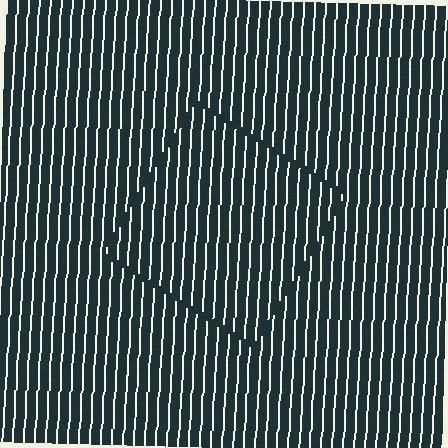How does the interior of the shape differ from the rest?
The interior of the shape contains the same grating, shifted by half a period — the contour is defined by the phase discontinuity where line-ends from the inner and outer gratings abut.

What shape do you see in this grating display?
An illusory square. The interior of the shape contains the same grating, shifted by half a period — the contour is defined by the phase discontinuity where line-ends from the inner and outer gratings abut.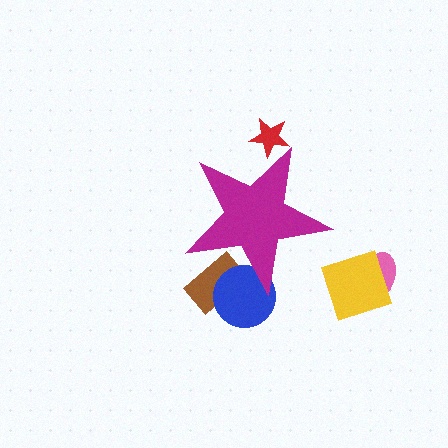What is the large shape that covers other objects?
A magenta star.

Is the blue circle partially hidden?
Yes, the blue circle is partially hidden behind the magenta star.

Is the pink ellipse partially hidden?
No, the pink ellipse is fully visible.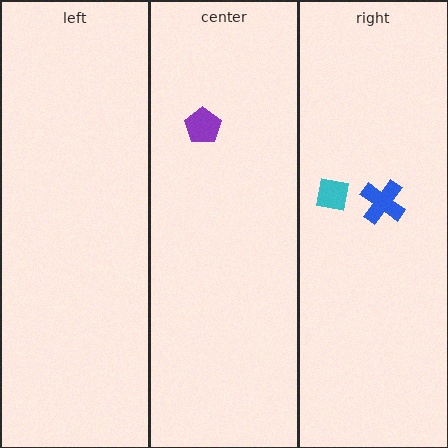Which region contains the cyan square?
The right region.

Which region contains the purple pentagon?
The center region.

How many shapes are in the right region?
2.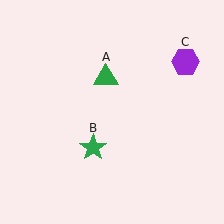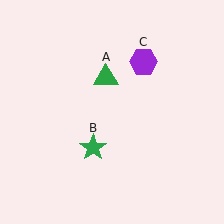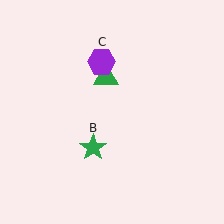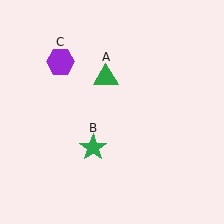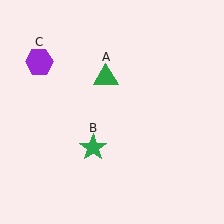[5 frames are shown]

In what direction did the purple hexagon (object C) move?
The purple hexagon (object C) moved left.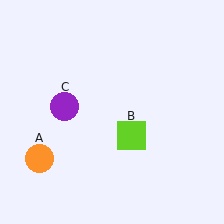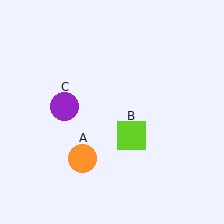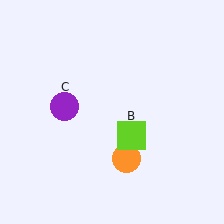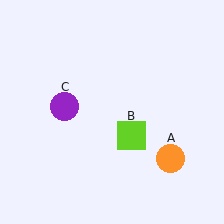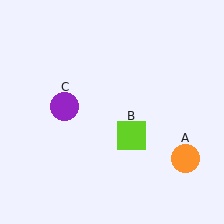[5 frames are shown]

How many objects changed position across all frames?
1 object changed position: orange circle (object A).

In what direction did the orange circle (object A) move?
The orange circle (object A) moved right.